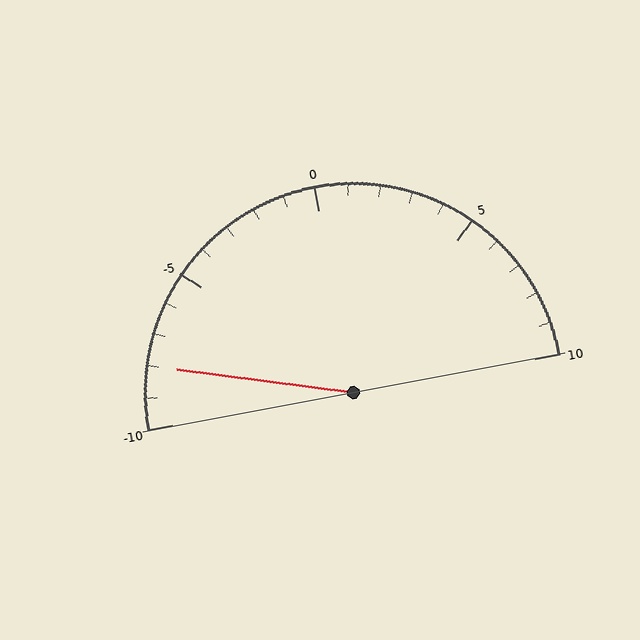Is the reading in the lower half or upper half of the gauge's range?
The reading is in the lower half of the range (-10 to 10).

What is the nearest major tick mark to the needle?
The nearest major tick mark is -10.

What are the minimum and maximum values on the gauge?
The gauge ranges from -10 to 10.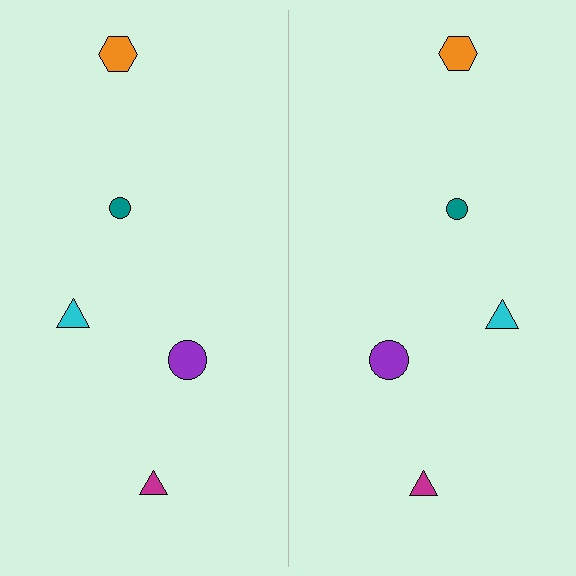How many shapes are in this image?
There are 10 shapes in this image.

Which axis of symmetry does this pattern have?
The pattern has a vertical axis of symmetry running through the center of the image.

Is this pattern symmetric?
Yes, this pattern has bilateral (reflection) symmetry.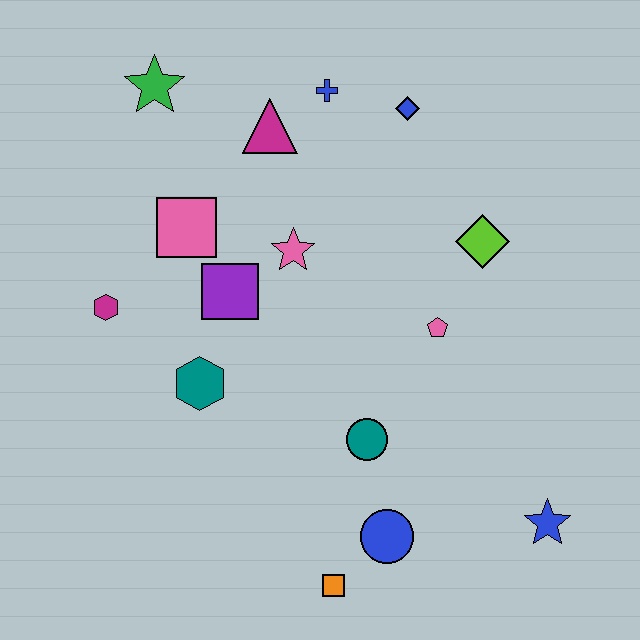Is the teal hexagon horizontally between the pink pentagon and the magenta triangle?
No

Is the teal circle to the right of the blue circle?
No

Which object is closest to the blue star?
The blue circle is closest to the blue star.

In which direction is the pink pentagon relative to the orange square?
The pink pentagon is above the orange square.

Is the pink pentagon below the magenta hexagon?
Yes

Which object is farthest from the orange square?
The green star is farthest from the orange square.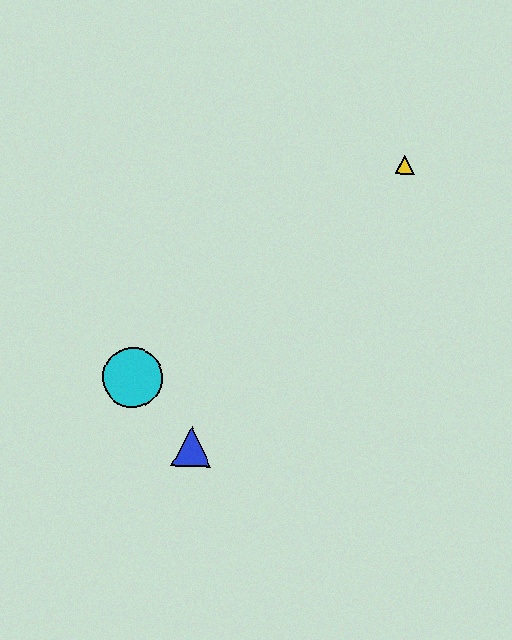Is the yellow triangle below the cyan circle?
No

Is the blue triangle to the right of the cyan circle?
Yes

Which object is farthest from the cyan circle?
The yellow triangle is farthest from the cyan circle.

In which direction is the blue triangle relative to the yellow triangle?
The blue triangle is below the yellow triangle.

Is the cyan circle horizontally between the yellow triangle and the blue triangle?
No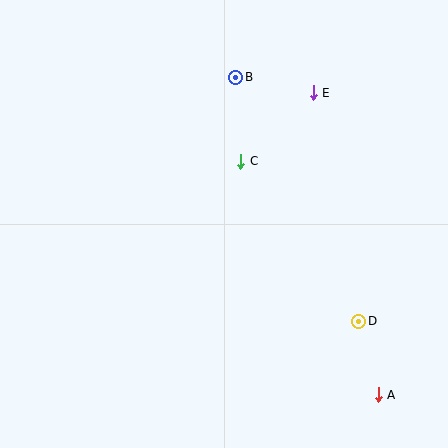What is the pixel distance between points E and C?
The distance between E and C is 99 pixels.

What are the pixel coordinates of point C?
Point C is at (241, 161).